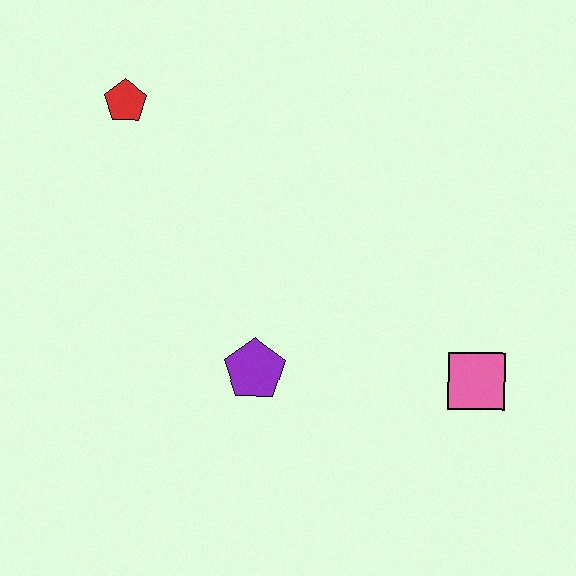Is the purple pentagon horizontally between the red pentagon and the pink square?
Yes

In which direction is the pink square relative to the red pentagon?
The pink square is to the right of the red pentagon.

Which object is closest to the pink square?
The purple pentagon is closest to the pink square.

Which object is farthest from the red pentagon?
The pink square is farthest from the red pentagon.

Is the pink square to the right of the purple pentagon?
Yes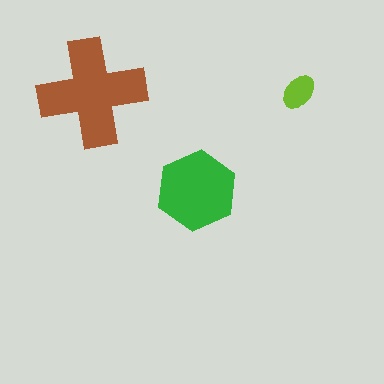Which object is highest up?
The lime ellipse is topmost.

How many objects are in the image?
There are 3 objects in the image.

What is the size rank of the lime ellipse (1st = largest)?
3rd.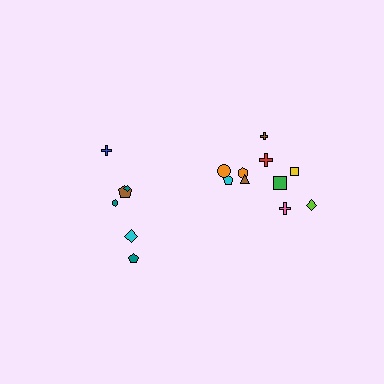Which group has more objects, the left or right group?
The right group.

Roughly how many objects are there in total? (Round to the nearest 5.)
Roughly 15 objects in total.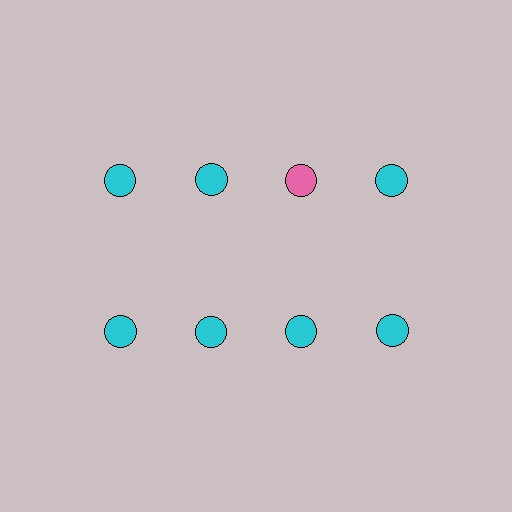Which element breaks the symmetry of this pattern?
The pink circle in the top row, center column breaks the symmetry. All other shapes are cyan circles.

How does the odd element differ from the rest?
It has a different color: pink instead of cyan.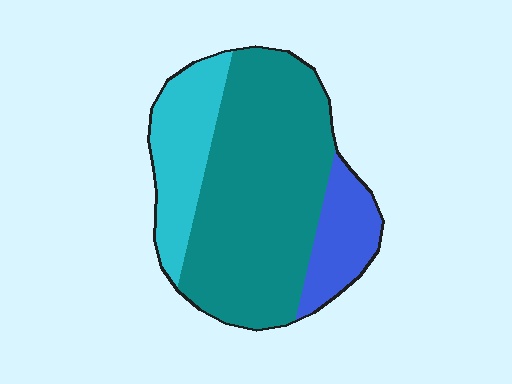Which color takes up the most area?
Teal, at roughly 65%.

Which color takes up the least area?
Blue, at roughly 15%.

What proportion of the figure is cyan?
Cyan takes up about one fifth (1/5) of the figure.